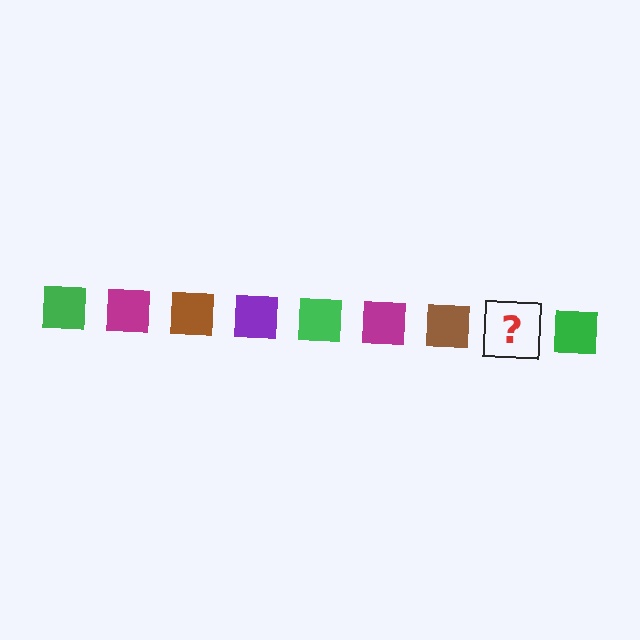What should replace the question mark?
The question mark should be replaced with a purple square.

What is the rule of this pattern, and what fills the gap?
The rule is that the pattern cycles through green, magenta, brown, purple squares. The gap should be filled with a purple square.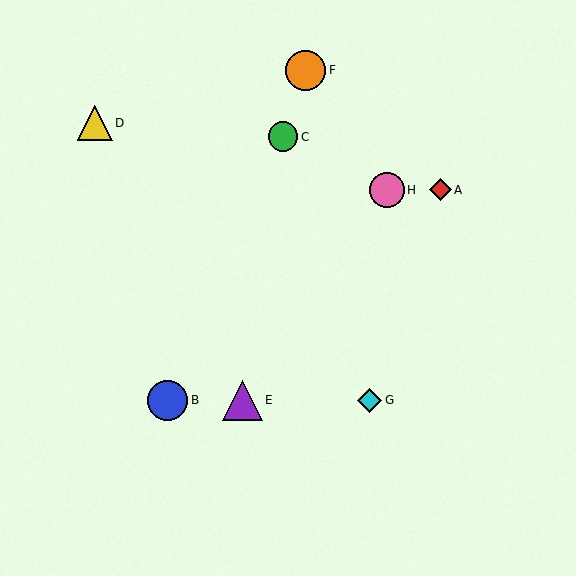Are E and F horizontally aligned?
No, E is at y≈400 and F is at y≈70.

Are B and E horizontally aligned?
Yes, both are at y≈400.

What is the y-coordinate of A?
Object A is at y≈190.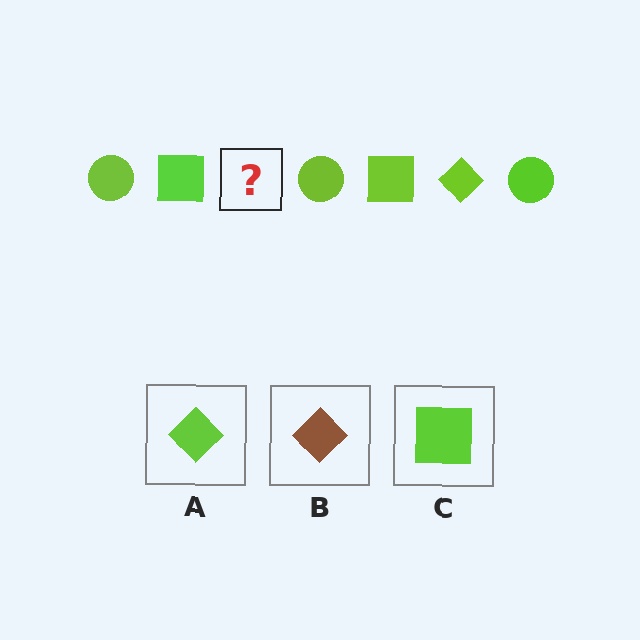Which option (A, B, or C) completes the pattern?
A.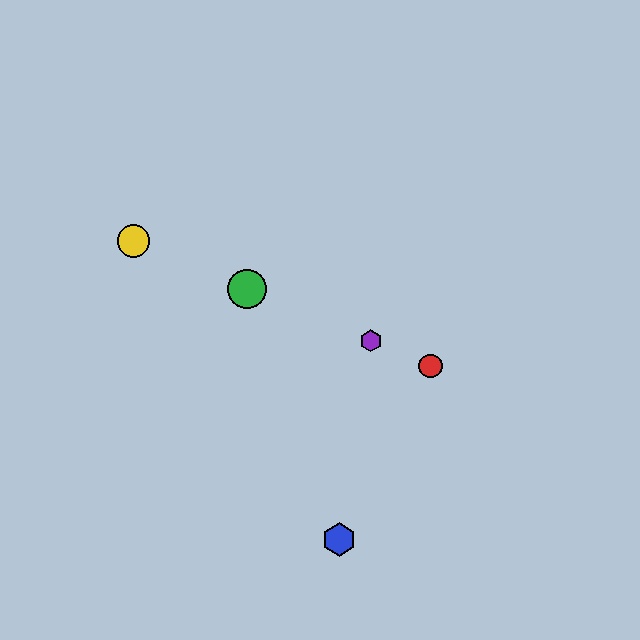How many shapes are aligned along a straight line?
4 shapes (the red circle, the green circle, the yellow circle, the purple hexagon) are aligned along a straight line.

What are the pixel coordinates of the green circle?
The green circle is at (247, 289).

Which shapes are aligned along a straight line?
The red circle, the green circle, the yellow circle, the purple hexagon are aligned along a straight line.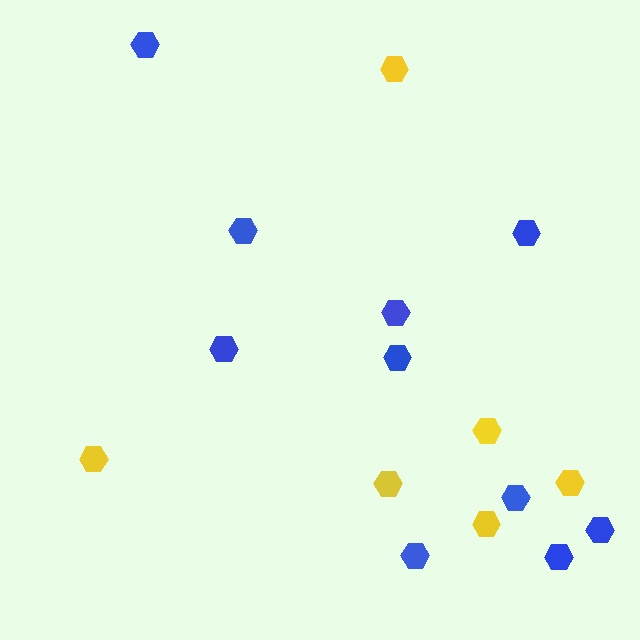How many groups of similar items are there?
There are 2 groups: one group of blue hexagons (10) and one group of yellow hexagons (6).